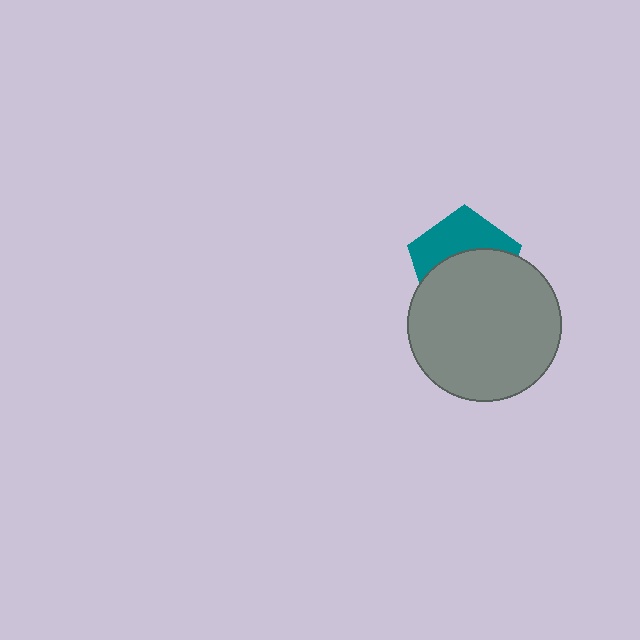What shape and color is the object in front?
The object in front is a gray circle.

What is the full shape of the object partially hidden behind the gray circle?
The partially hidden object is a teal pentagon.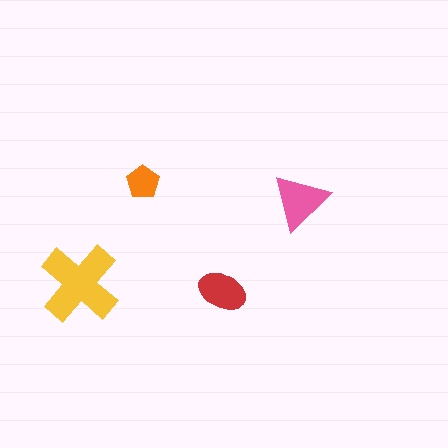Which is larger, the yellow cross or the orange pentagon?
The yellow cross.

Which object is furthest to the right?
The pink triangle is rightmost.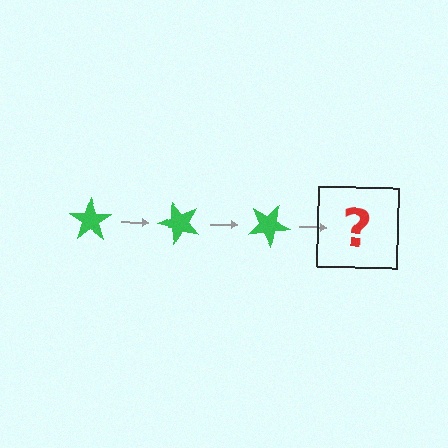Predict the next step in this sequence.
The next step is a green star rotated 150 degrees.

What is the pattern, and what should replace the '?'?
The pattern is that the star rotates 50 degrees each step. The '?' should be a green star rotated 150 degrees.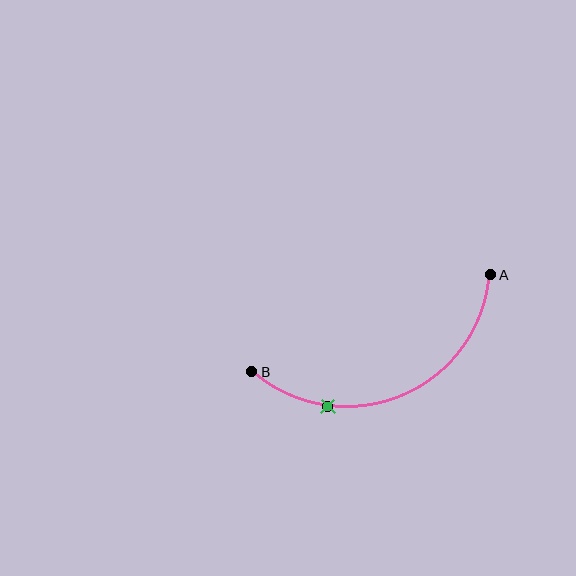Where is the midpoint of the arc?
The arc midpoint is the point on the curve farthest from the straight line joining A and B. It sits below that line.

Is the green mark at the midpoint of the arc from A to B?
No. The green mark lies on the arc but is closer to endpoint B. The arc midpoint would be at the point on the curve equidistant along the arc from both A and B.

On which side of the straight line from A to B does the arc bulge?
The arc bulges below the straight line connecting A and B.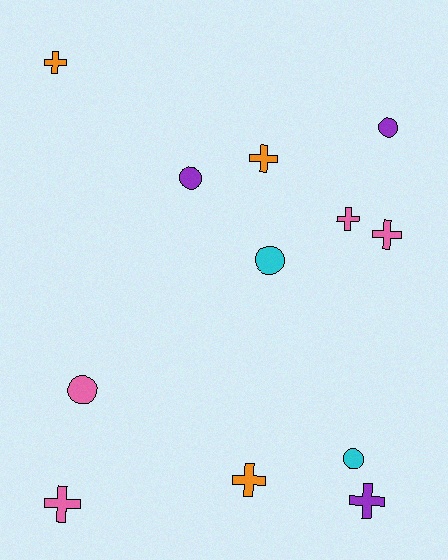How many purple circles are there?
There are 2 purple circles.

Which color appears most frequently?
Pink, with 4 objects.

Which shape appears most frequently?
Cross, with 7 objects.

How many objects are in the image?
There are 12 objects.